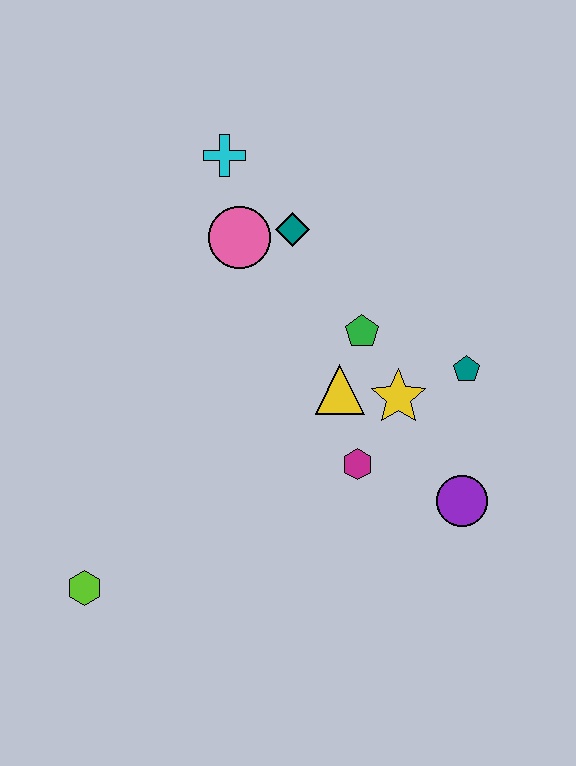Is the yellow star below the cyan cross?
Yes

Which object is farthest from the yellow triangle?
The lime hexagon is farthest from the yellow triangle.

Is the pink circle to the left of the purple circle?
Yes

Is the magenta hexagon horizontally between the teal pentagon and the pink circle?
Yes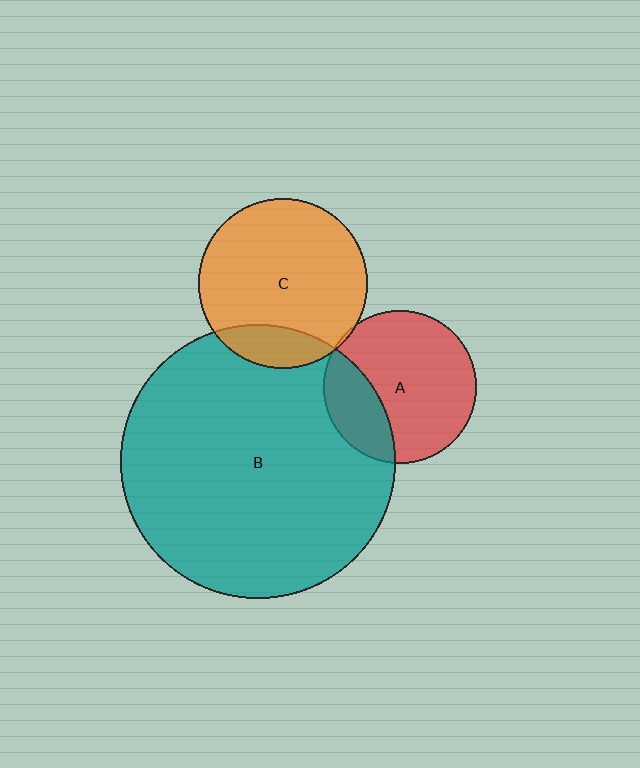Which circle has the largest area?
Circle B (teal).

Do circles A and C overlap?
Yes.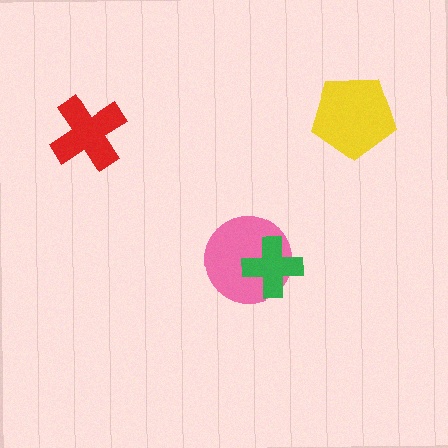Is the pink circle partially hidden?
Yes, it is partially covered by another shape.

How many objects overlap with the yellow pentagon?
0 objects overlap with the yellow pentagon.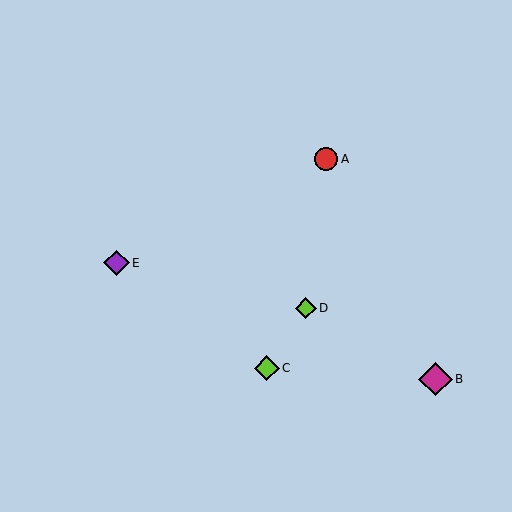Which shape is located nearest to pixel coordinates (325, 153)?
The red circle (labeled A) at (326, 159) is nearest to that location.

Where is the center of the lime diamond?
The center of the lime diamond is at (306, 308).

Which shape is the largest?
The magenta diamond (labeled B) is the largest.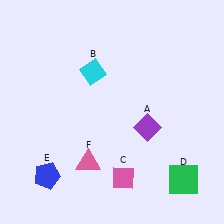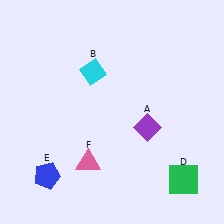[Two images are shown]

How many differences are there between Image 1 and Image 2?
There is 1 difference between the two images.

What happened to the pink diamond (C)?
The pink diamond (C) was removed in Image 2. It was in the bottom-right area of Image 1.